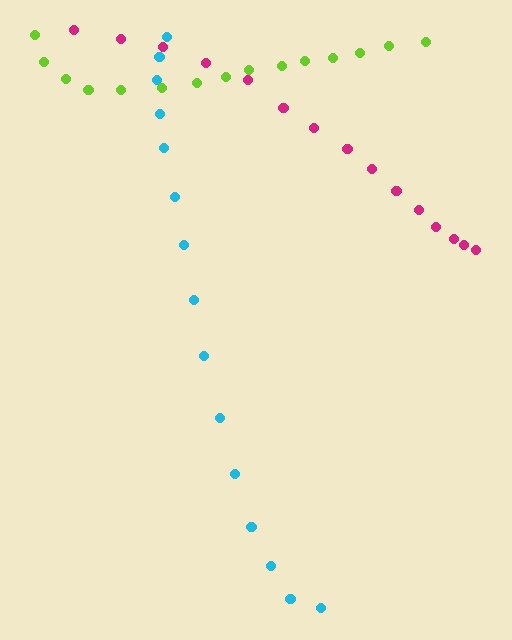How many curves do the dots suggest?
There are 3 distinct paths.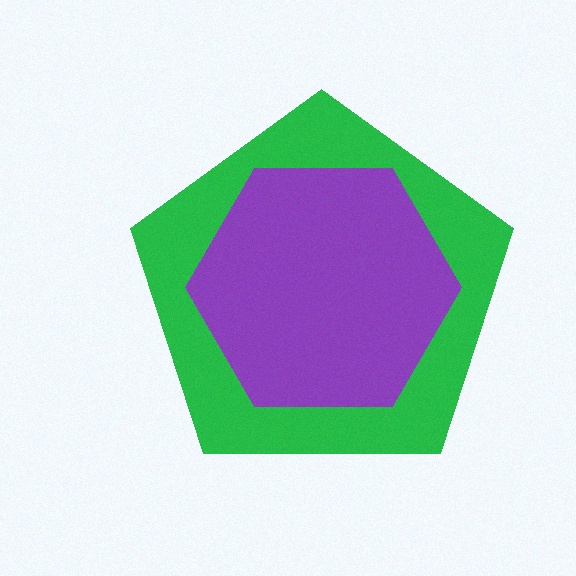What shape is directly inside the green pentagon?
The purple hexagon.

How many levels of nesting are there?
2.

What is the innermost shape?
The purple hexagon.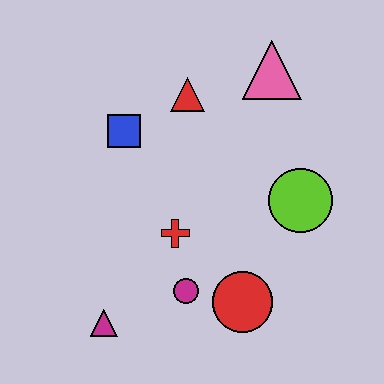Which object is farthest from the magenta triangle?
The pink triangle is farthest from the magenta triangle.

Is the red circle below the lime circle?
Yes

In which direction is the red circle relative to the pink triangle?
The red circle is below the pink triangle.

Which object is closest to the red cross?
The magenta circle is closest to the red cross.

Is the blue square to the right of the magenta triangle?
Yes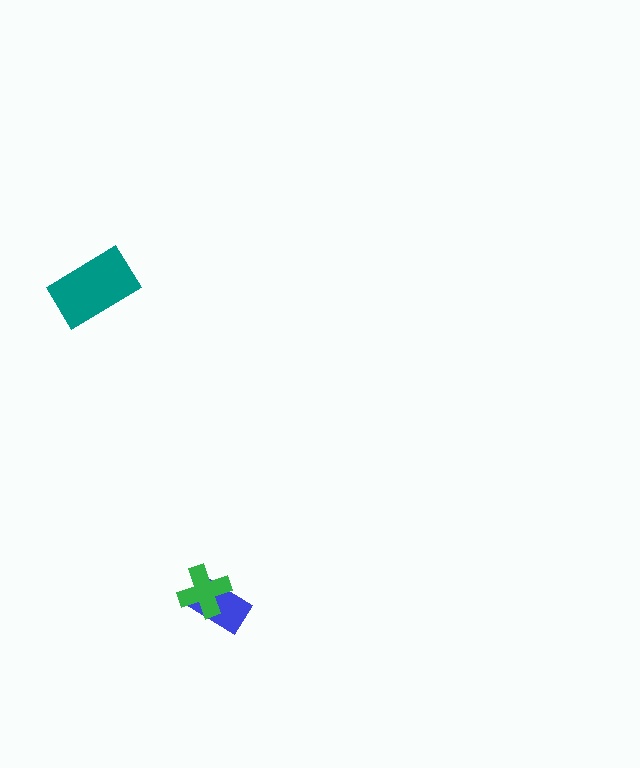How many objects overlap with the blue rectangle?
1 object overlaps with the blue rectangle.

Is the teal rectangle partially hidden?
No, no other shape covers it.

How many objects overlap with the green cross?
1 object overlaps with the green cross.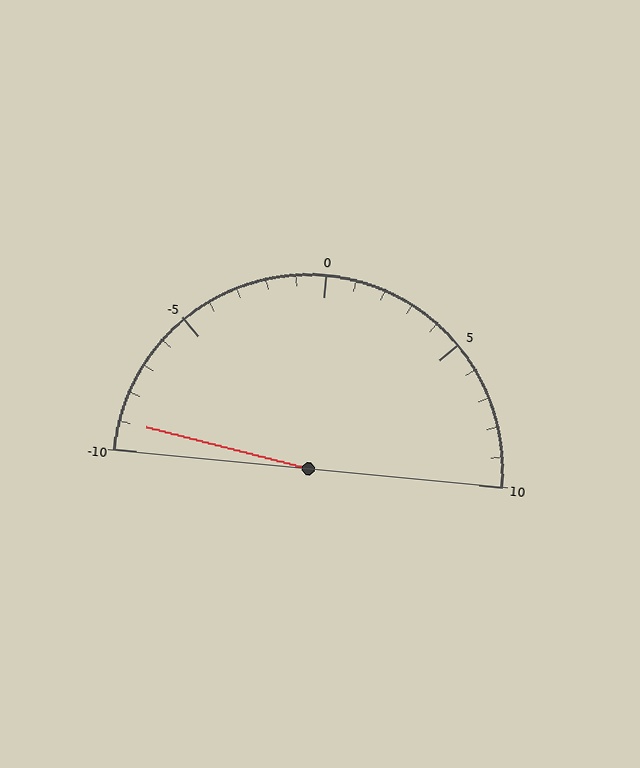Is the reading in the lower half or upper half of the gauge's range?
The reading is in the lower half of the range (-10 to 10).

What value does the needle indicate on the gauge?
The needle indicates approximately -9.